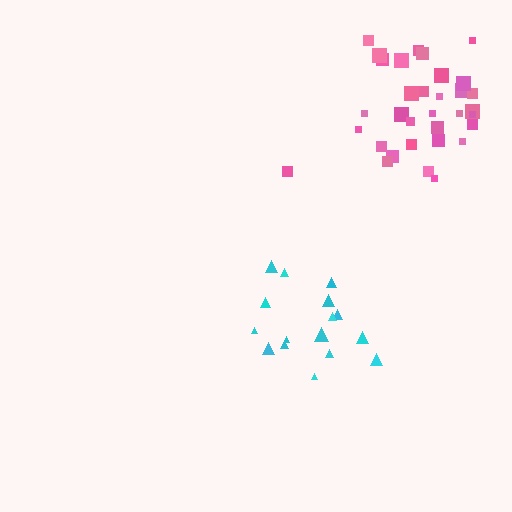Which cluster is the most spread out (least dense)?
Pink.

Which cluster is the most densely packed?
Cyan.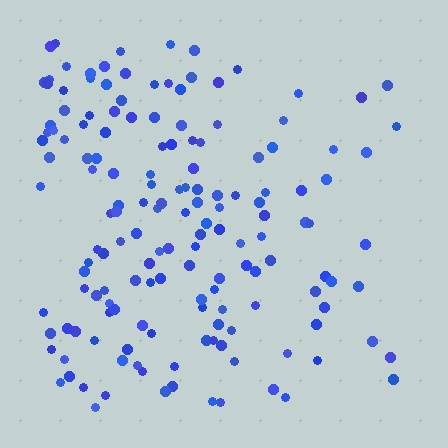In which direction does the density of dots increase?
From right to left, with the left side densest.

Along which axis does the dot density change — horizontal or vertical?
Horizontal.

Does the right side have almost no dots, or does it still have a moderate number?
Still a moderate number, just noticeably fewer than the left.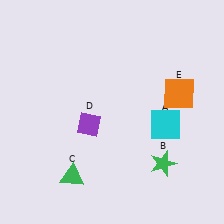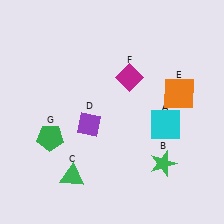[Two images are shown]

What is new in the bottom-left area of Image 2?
A green pentagon (G) was added in the bottom-left area of Image 2.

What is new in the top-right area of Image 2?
A magenta diamond (F) was added in the top-right area of Image 2.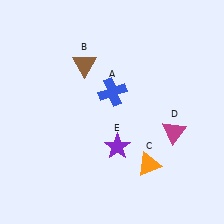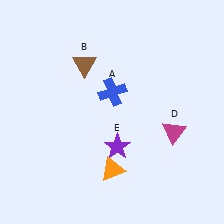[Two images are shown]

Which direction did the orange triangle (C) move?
The orange triangle (C) moved left.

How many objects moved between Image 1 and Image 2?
1 object moved between the two images.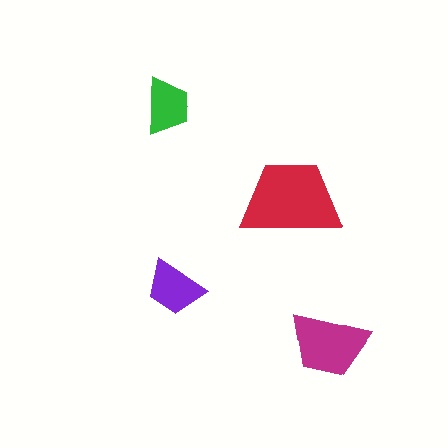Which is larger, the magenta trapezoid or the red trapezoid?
The red one.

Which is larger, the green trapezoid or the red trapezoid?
The red one.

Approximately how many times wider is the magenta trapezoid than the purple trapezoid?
About 1.5 times wider.